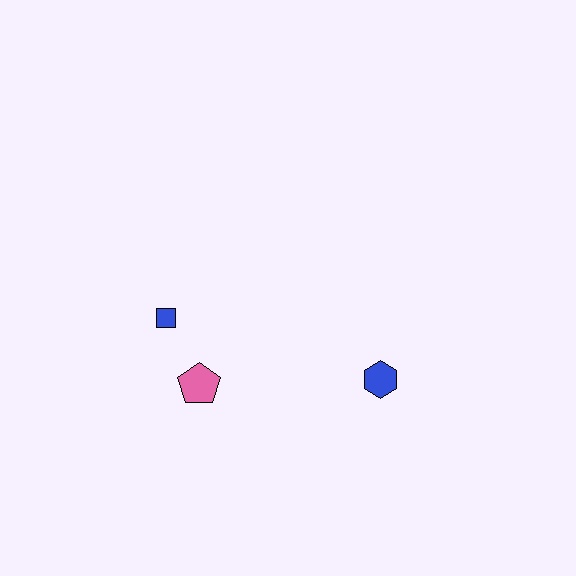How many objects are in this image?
There are 3 objects.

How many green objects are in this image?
There are no green objects.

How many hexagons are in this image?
There is 1 hexagon.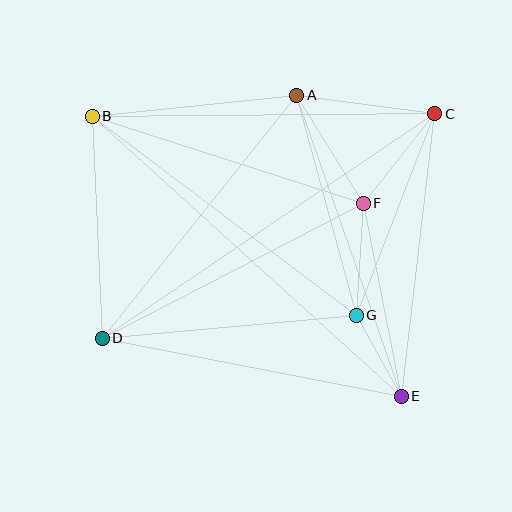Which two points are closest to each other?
Points E and G are closest to each other.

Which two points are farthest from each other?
Points B and E are farthest from each other.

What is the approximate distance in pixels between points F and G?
The distance between F and G is approximately 112 pixels.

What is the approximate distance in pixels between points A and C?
The distance between A and C is approximately 139 pixels.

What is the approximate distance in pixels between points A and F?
The distance between A and F is approximately 127 pixels.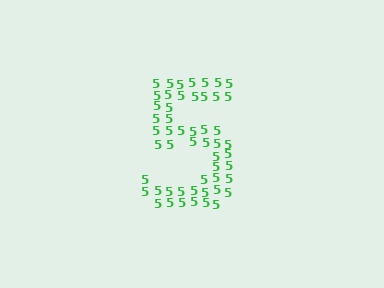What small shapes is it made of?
It is made of small digit 5's.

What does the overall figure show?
The overall figure shows the digit 5.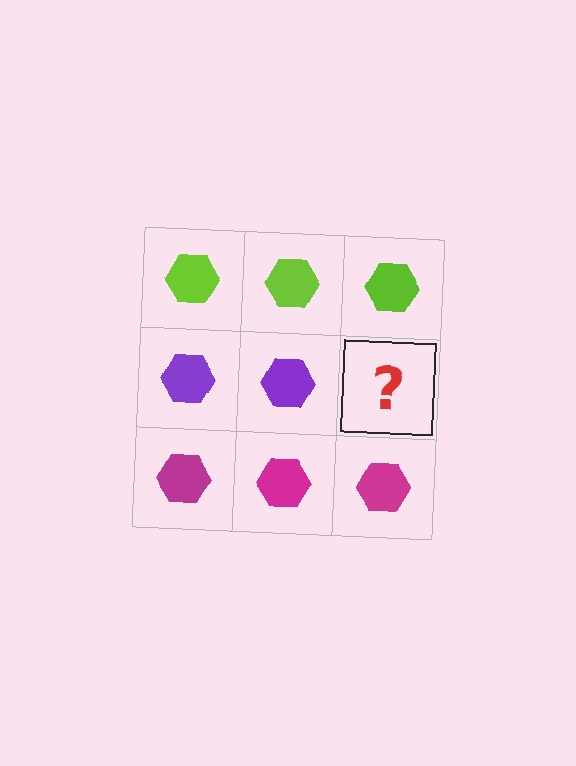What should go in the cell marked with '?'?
The missing cell should contain a purple hexagon.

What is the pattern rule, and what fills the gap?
The rule is that each row has a consistent color. The gap should be filled with a purple hexagon.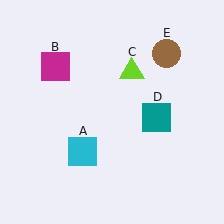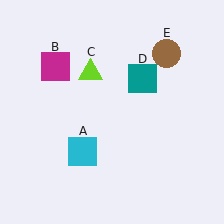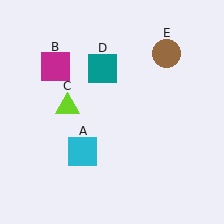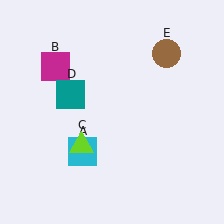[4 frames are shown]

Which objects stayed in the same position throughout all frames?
Cyan square (object A) and magenta square (object B) and brown circle (object E) remained stationary.